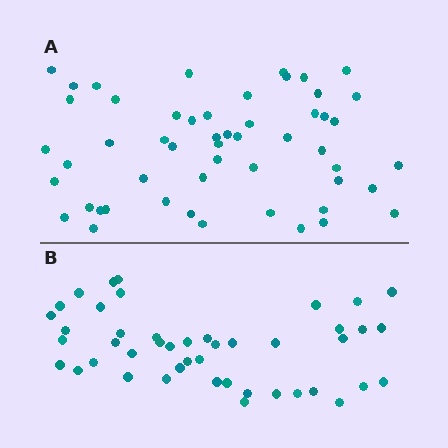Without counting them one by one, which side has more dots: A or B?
Region A (the top region) has more dots.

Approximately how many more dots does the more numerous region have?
Region A has roughly 8 or so more dots than region B.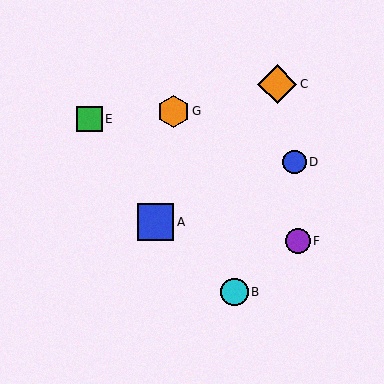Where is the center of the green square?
The center of the green square is at (90, 119).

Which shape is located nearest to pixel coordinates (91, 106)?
The green square (labeled E) at (90, 119) is nearest to that location.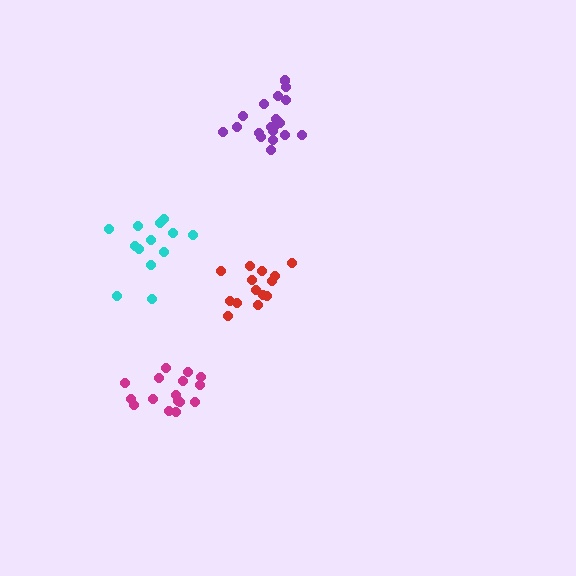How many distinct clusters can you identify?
There are 4 distinct clusters.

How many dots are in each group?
Group 1: 19 dots, Group 2: 14 dots, Group 3: 13 dots, Group 4: 16 dots (62 total).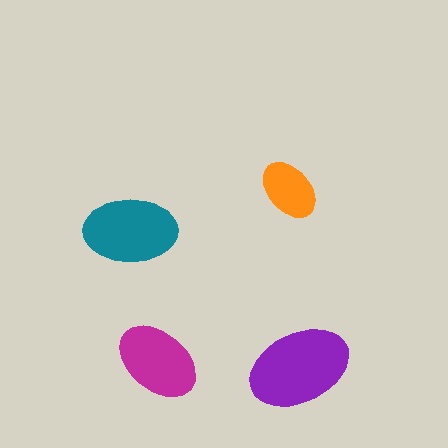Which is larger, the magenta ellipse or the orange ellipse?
The magenta one.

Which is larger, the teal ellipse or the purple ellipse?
The purple one.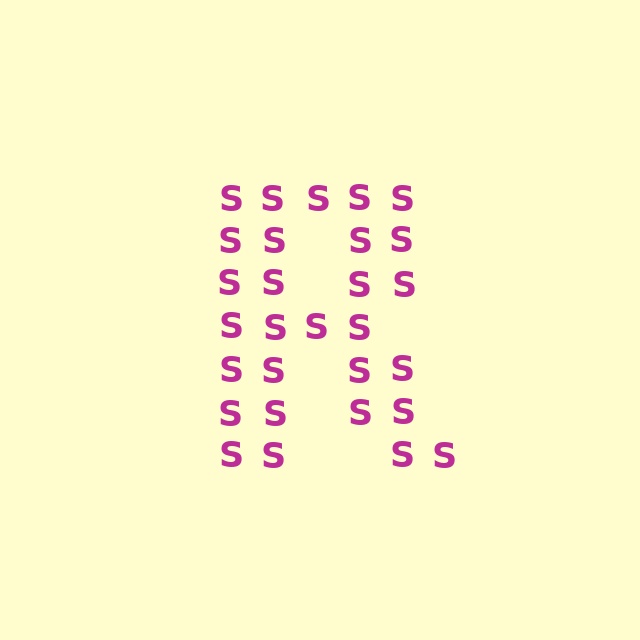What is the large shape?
The large shape is the letter R.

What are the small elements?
The small elements are letter S's.